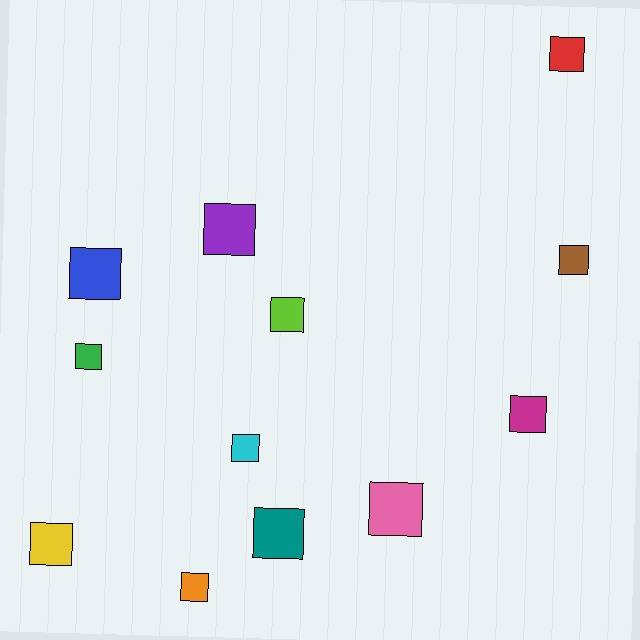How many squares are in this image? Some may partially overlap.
There are 12 squares.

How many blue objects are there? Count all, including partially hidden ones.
There is 1 blue object.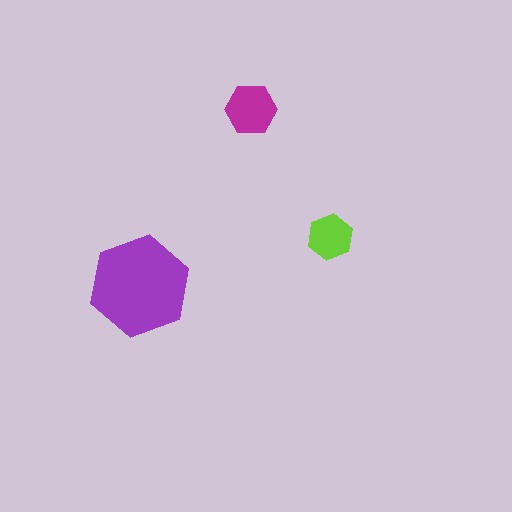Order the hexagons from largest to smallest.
the purple one, the magenta one, the lime one.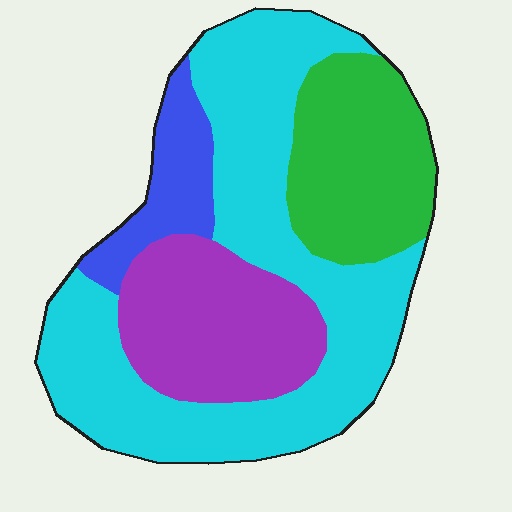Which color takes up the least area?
Blue, at roughly 10%.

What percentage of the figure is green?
Green covers roughly 20% of the figure.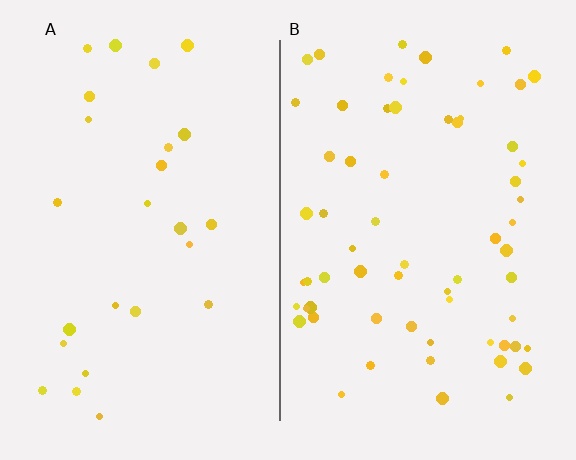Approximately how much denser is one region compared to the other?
Approximately 2.5× — region B over region A.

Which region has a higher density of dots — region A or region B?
B (the right).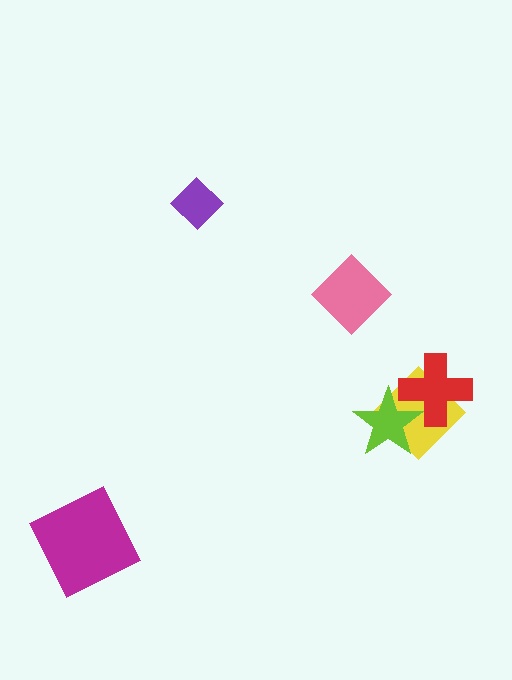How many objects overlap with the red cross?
2 objects overlap with the red cross.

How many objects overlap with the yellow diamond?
2 objects overlap with the yellow diamond.